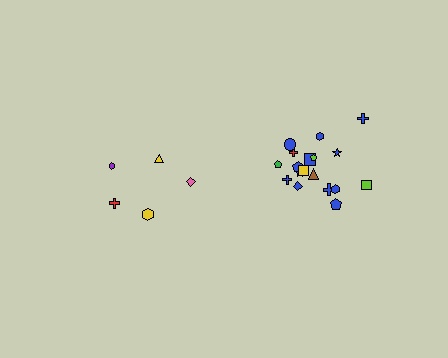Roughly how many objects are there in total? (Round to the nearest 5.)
Roughly 25 objects in total.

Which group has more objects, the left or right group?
The right group.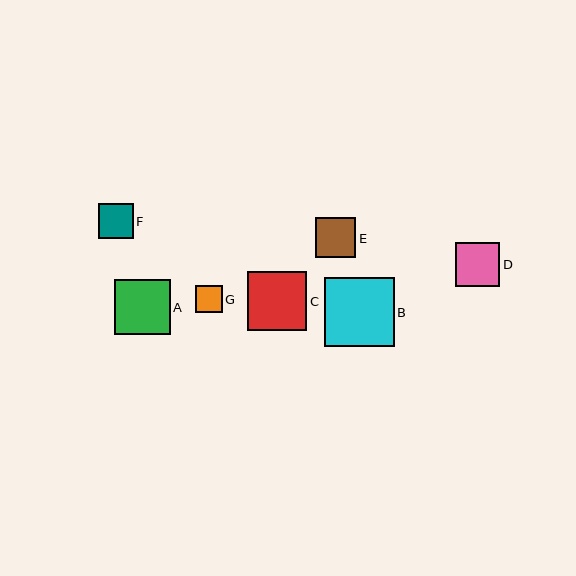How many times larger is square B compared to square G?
Square B is approximately 2.6 times the size of square G.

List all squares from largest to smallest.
From largest to smallest: B, C, A, D, E, F, G.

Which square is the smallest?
Square G is the smallest with a size of approximately 27 pixels.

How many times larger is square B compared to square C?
Square B is approximately 1.2 times the size of square C.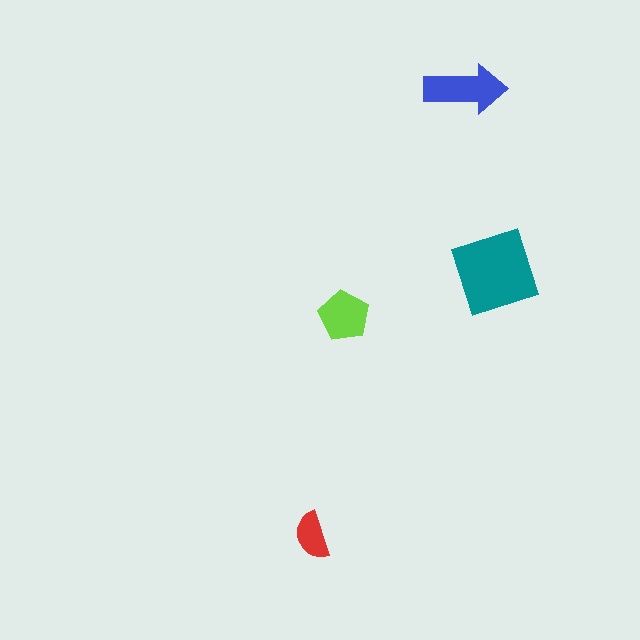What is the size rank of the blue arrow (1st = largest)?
2nd.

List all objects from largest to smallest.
The teal diamond, the blue arrow, the lime pentagon, the red semicircle.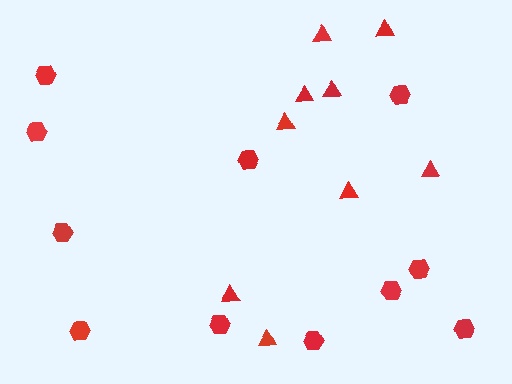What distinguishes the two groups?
There are 2 groups: one group of hexagons (11) and one group of triangles (9).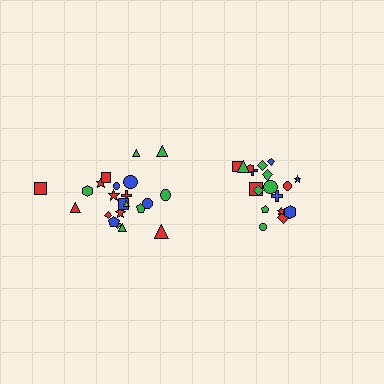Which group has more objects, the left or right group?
The left group.